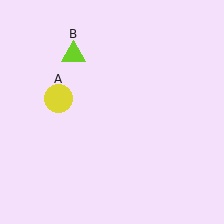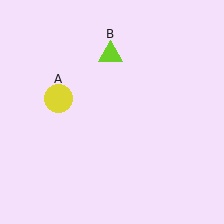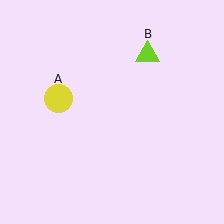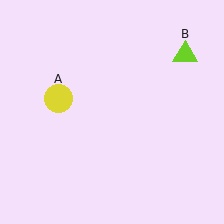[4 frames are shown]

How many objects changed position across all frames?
1 object changed position: lime triangle (object B).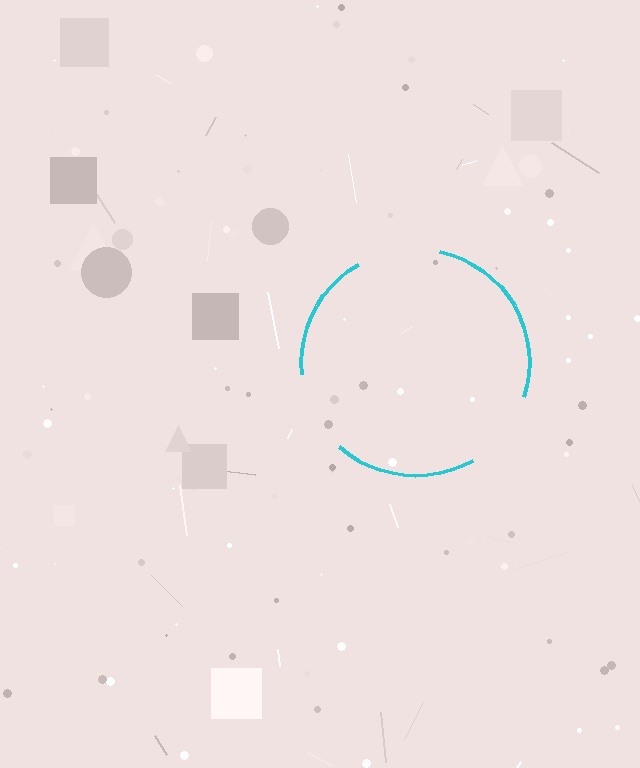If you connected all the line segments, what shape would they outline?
They would outline a circle.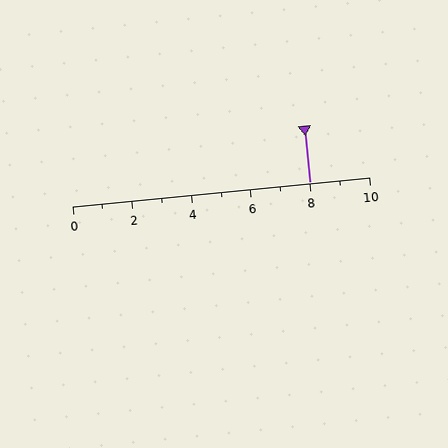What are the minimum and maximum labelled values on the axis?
The axis runs from 0 to 10.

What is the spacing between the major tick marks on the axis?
The major ticks are spaced 2 apart.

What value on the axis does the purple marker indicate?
The marker indicates approximately 8.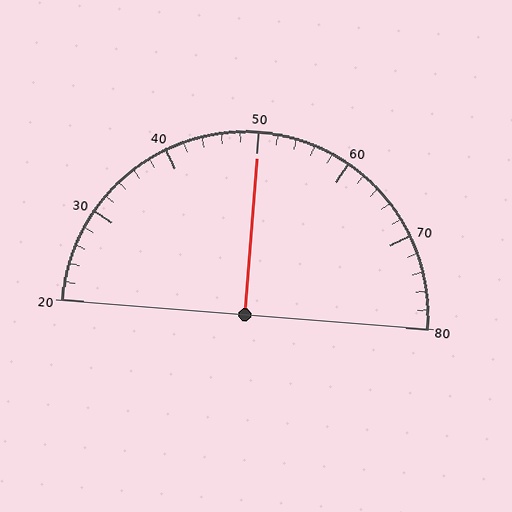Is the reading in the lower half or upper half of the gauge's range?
The reading is in the upper half of the range (20 to 80).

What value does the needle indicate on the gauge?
The needle indicates approximately 50.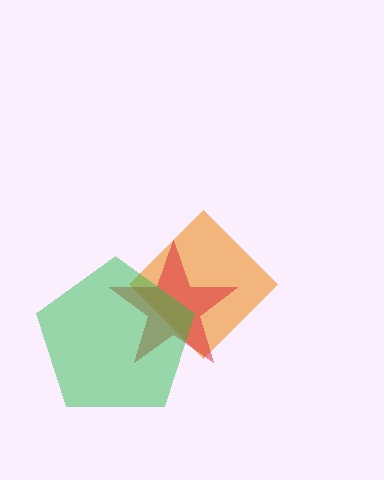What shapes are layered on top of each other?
The layered shapes are: an orange diamond, a red star, a green pentagon.